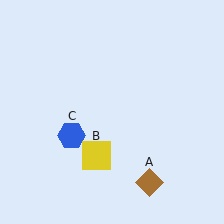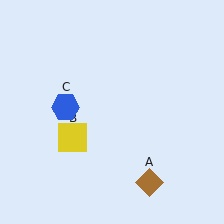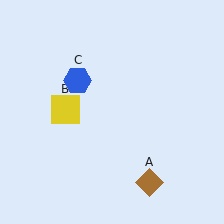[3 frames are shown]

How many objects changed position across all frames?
2 objects changed position: yellow square (object B), blue hexagon (object C).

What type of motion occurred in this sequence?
The yellow square (object B), blue hexagon (object C) rotated clockwise around the center of the scene.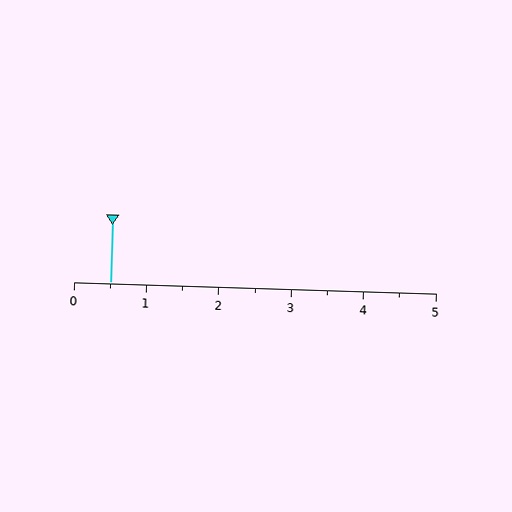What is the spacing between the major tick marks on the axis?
The major ticks are spaced 1 apart.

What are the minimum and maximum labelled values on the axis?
The axis runs from 0 to 5.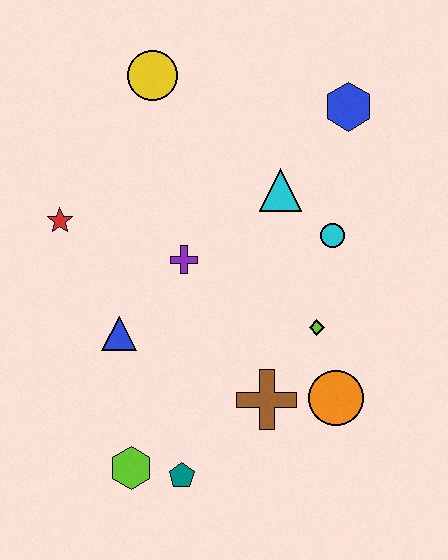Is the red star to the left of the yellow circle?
Yes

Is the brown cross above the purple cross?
No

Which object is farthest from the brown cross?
The yellow circle is farthest from the brown cross.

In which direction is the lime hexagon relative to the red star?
The lime hexagon is below the red star.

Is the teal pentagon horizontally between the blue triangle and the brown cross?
Yes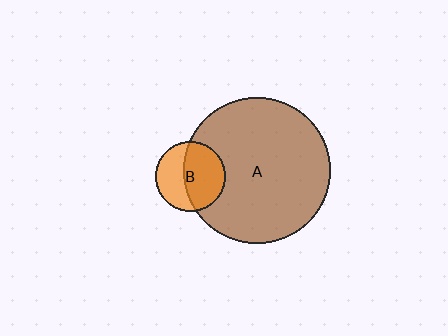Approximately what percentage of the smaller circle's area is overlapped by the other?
Approximately 55%.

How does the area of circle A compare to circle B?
Approximately 4.3 times.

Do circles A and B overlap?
Yes.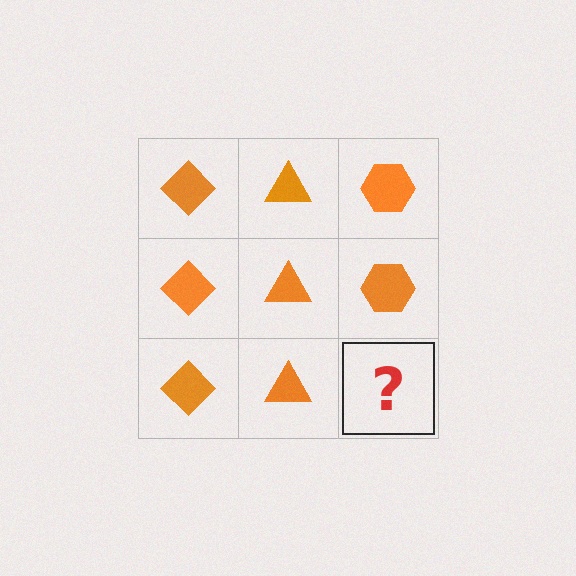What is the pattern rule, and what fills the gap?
The rule is that each column has a consistent shape. The gap should be filled with an orange hexagon.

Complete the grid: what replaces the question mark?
The question mark should be replaced with an orange hexagon.